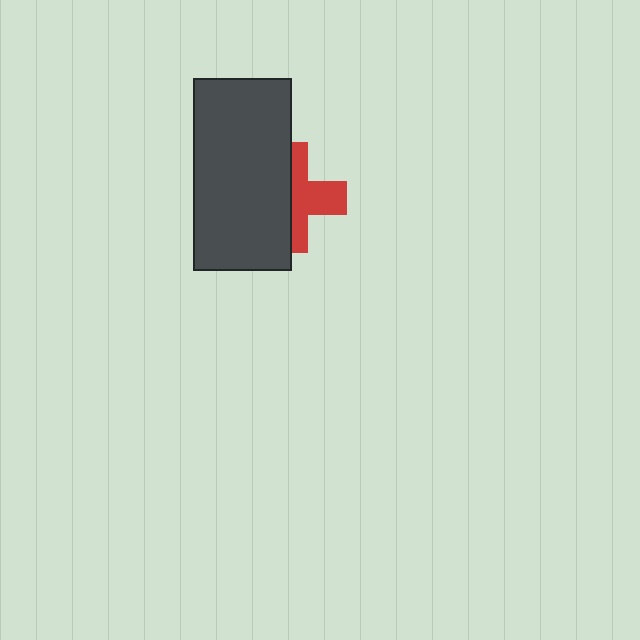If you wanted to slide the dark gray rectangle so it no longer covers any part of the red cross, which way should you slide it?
Slide it left — that is the most direct way to separate the two shapes.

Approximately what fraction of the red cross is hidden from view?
Roughly 51% of the red cross is hidden behind the dark gray rectangle.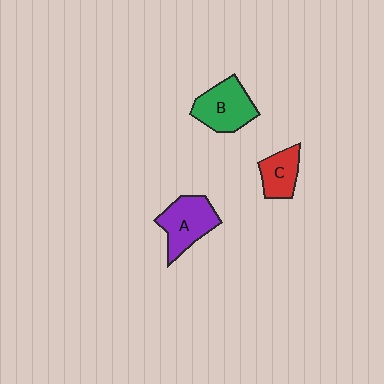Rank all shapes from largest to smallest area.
From largest to smallest: A (purple), B (green), C (red).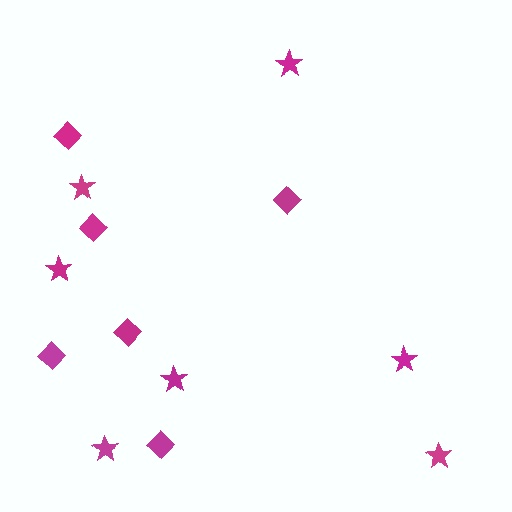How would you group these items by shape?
There are 2 groups: one group of diamonds (6) and one group of stars (7).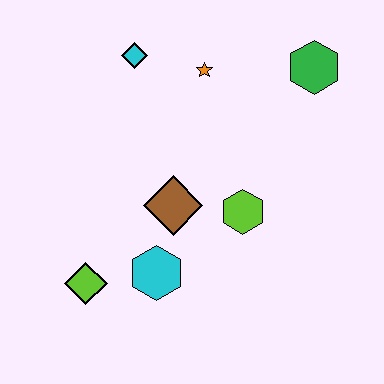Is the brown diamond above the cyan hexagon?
Yes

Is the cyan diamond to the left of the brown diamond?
Yes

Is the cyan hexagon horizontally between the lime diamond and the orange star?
Yes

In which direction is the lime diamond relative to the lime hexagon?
The lime diamond is to the left of the lime hexagon.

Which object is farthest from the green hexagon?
The lime diamond is farthest from the green hexagon.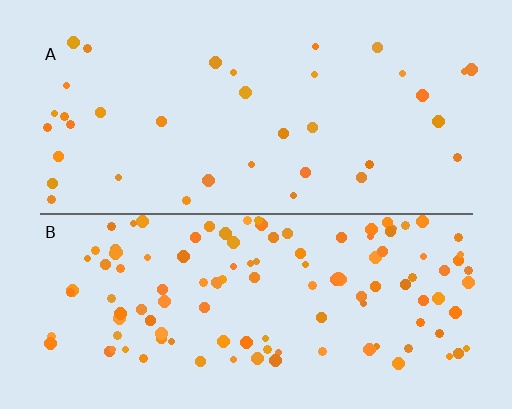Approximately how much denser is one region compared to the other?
Approximately 3.3× — region B over region A.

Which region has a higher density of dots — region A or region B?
B (the bottom).